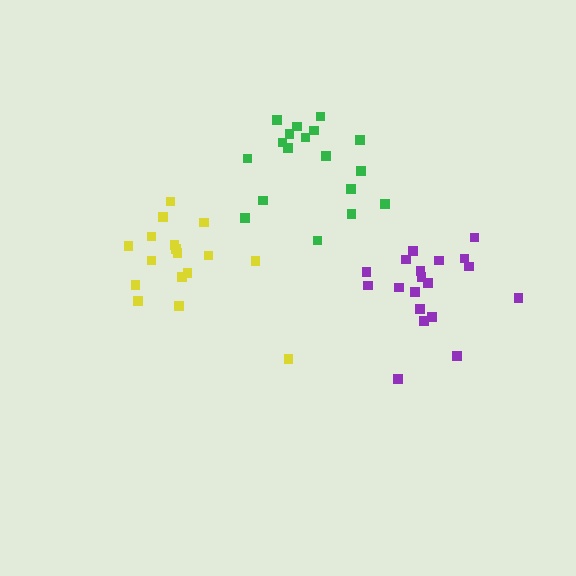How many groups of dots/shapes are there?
There are 3 groups.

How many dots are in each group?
Group 1: 19 dots, Group 2: 17 dots, Group 3: 18 dots (54 total).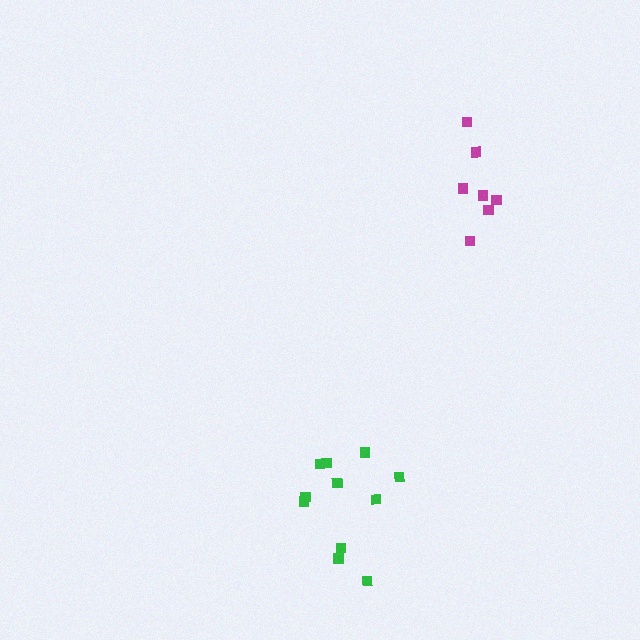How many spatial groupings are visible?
There are 2 spatial groupings.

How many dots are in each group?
Group 1: 11 dots, Group 2: 7 dots (18 total).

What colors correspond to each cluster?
The clusters are colored: green, magenta.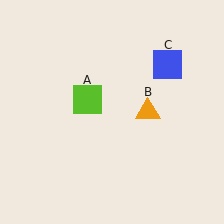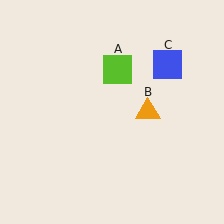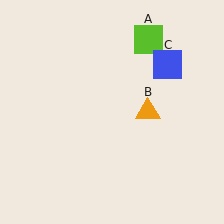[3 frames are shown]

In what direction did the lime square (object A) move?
The lime square (object A) moved up and to the right.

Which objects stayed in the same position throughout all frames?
Orange triangle (object B) and blue square (object C) remained stationary.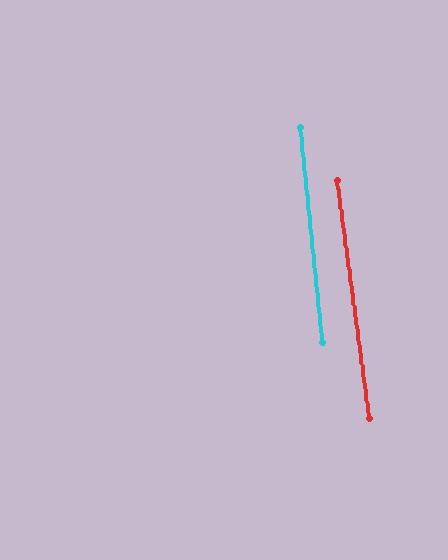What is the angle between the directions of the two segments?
Approximately 2 degrees.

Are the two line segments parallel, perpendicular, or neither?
Parallel — their directions differ by only 1.9°.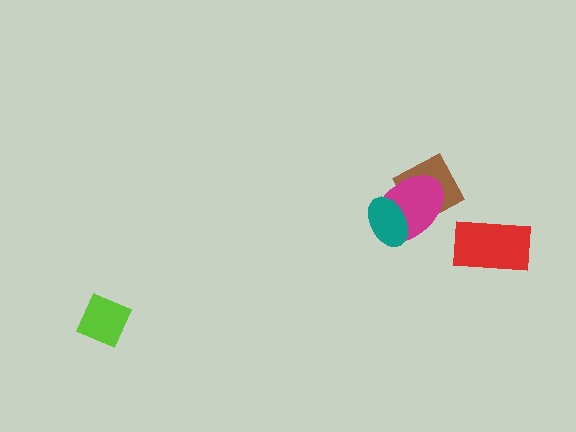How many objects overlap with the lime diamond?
0 objects overlap with the lime diamond.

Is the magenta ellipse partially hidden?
Yes, it is partially covered by another shape.